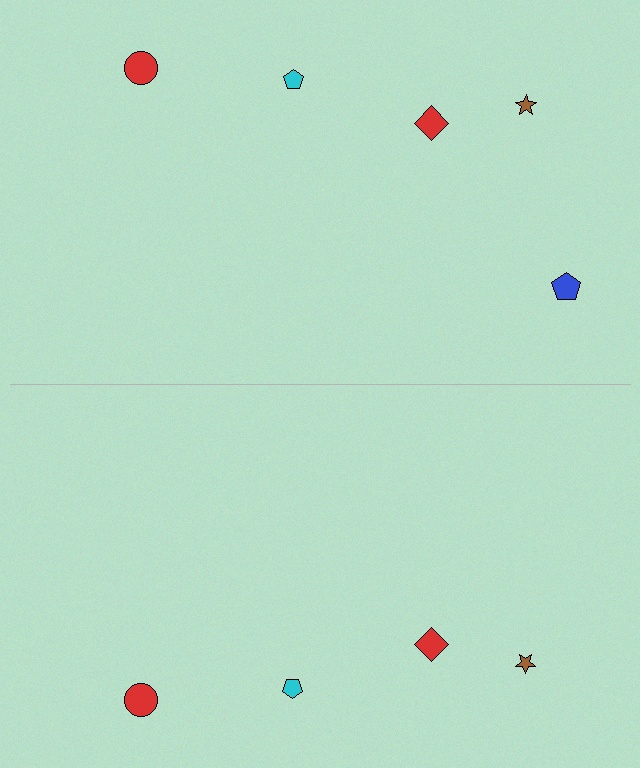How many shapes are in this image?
There are 9 shapes in this image.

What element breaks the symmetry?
A blue pentagon is missing from the bottom side.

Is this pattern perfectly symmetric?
No, the pattern is not perfectly symmetric. A blue pentagon is missing from the bottom side.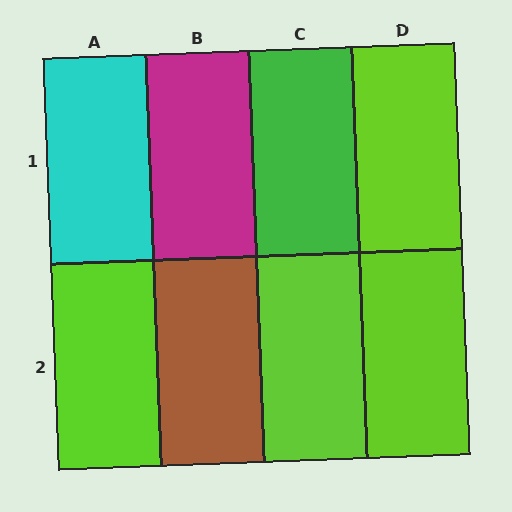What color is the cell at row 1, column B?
Magenta.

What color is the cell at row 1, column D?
Lime.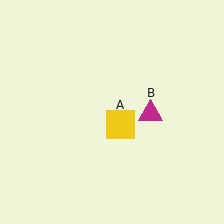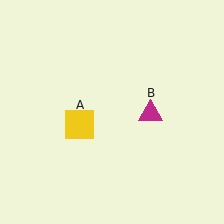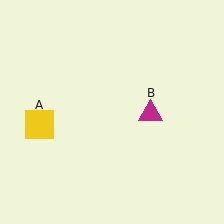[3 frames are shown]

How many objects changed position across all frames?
1 object changed position: yellow square (object A).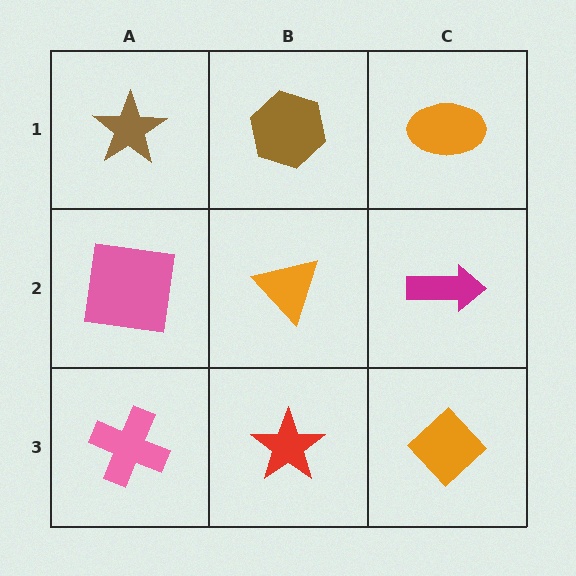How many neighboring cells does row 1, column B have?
3.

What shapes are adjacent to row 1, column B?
An orange triangle (row 2, column B), a brown star (row 1, column A), an orange ellipse (row 1, column C).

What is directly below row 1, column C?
A magenta arrow.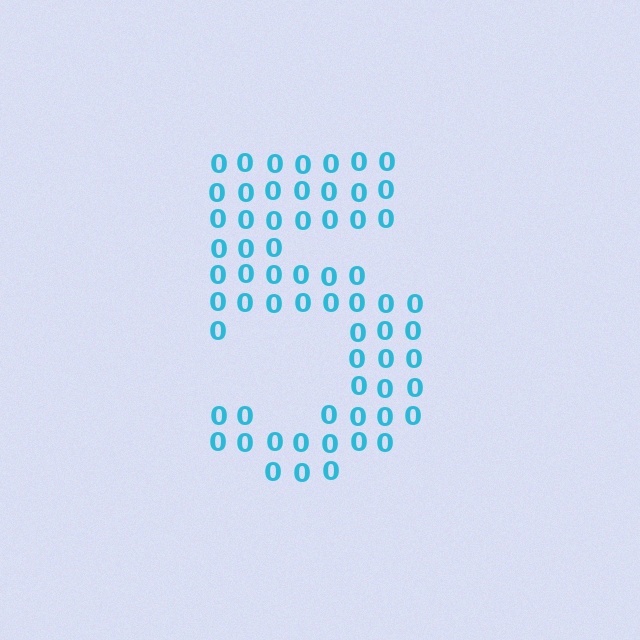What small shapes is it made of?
It is made of small digit 0's.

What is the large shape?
The large shape is the digit 5.